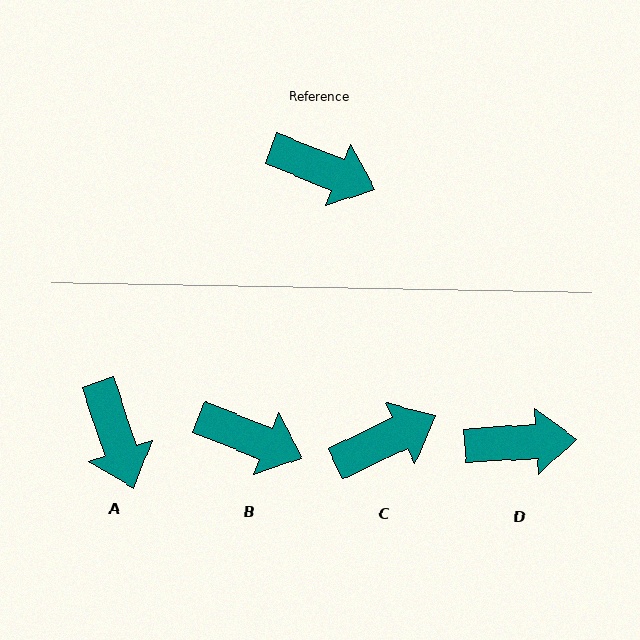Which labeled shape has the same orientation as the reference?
B.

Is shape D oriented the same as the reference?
No, it is off by about 25 degrees.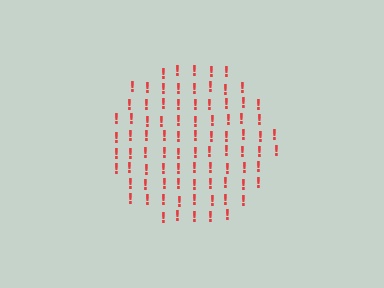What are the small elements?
The small elements are exclamation marks.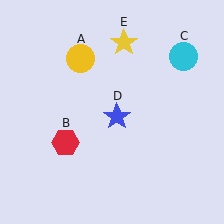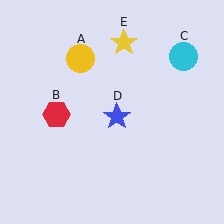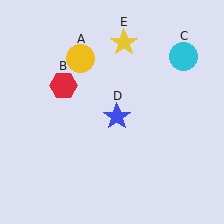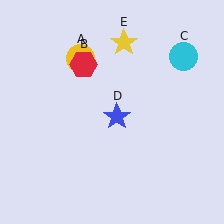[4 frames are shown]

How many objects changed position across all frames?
1 object changed position: red hexagon (object B).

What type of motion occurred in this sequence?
The red hexagon (object B) rotated clockwise around the center of the scene.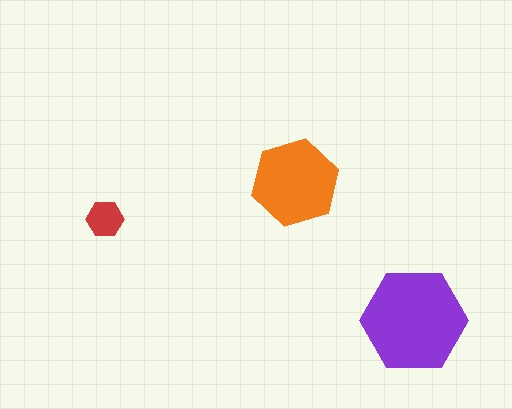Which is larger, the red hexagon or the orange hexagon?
The orange one.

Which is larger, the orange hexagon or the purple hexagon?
The purple one.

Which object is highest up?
The orange hexagon is topmost.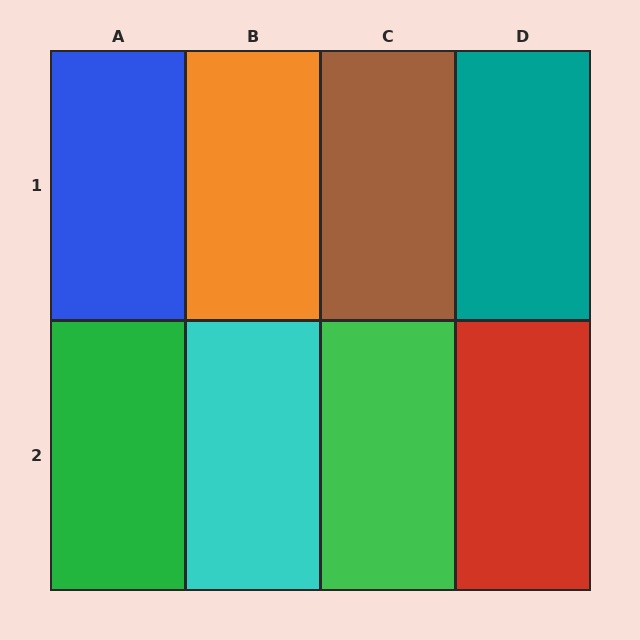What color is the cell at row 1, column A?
Blue.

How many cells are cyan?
1 cell is cyan.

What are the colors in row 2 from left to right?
Green, cyan, green, red.